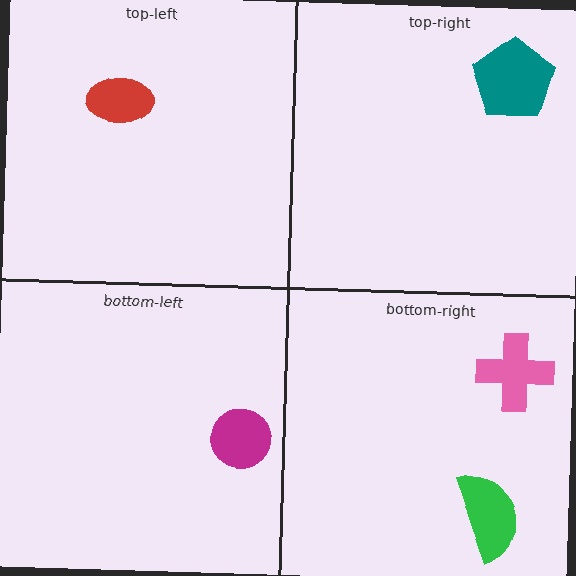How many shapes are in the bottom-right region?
2.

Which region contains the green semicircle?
The bottom-right region.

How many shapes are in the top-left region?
1.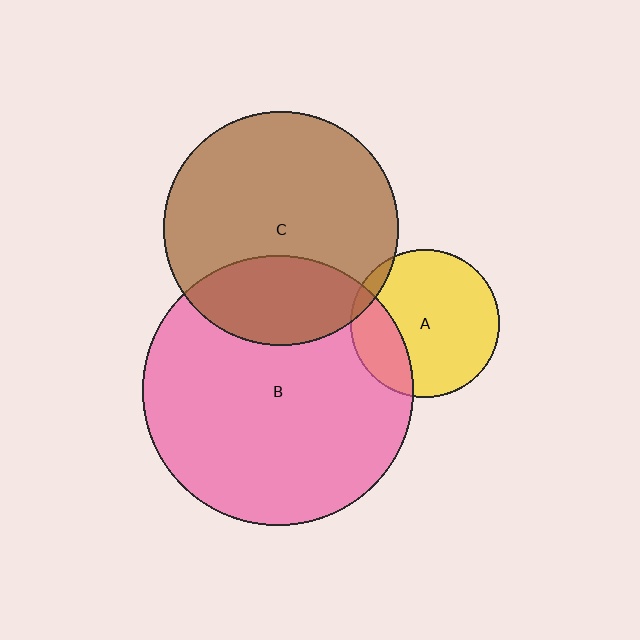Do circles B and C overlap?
Yes.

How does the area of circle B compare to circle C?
Approximately 1.3 times.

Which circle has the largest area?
Circle B (pink).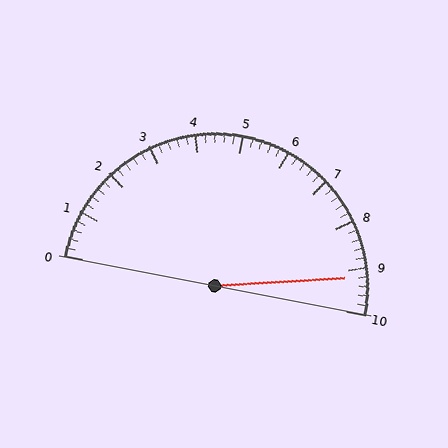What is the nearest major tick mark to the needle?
The nearest major tick mark is 9.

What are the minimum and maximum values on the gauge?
The gauge ranges from 0 to 10.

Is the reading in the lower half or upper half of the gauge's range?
The reading is in the upper half of the range (0 to 10).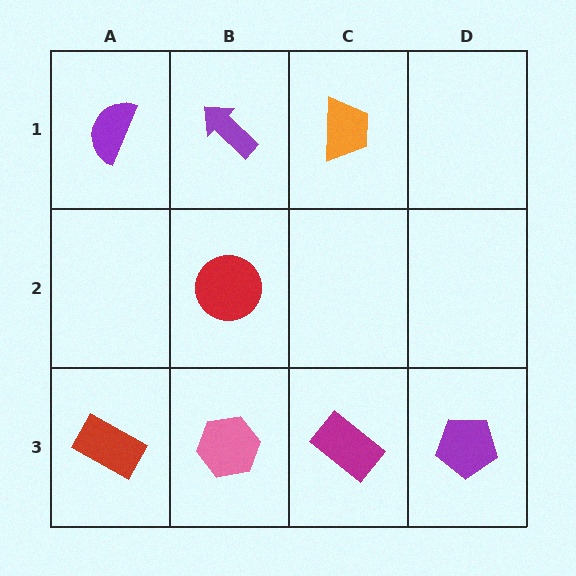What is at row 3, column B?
A pink hexagon.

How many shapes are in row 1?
3 shapes.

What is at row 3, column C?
A magenta rectangle.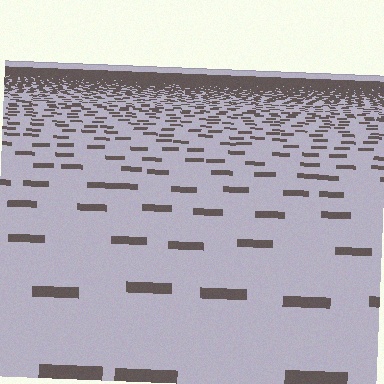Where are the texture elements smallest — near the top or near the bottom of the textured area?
Near the top.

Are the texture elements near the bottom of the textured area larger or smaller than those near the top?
Larger. Near the bottom, elements are closer to the viewer and appear at a bigger on-screen size.